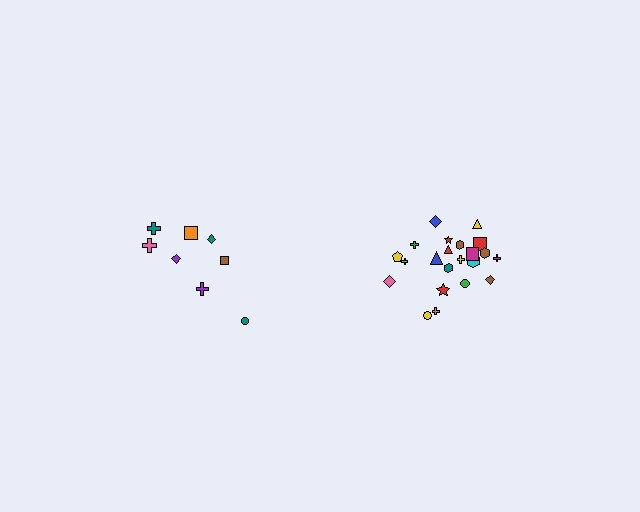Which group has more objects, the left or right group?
The right group.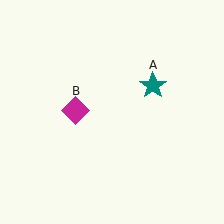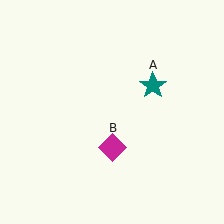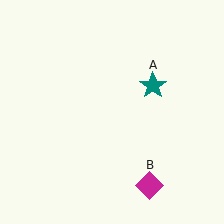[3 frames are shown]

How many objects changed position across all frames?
1 object changed position: magenta diamond (object B).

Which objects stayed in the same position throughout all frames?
Teal star (object A) remained stationary.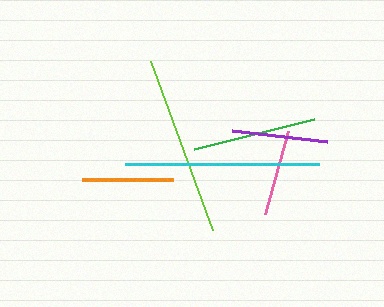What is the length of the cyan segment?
The cyan segment is approximately 193 pixels long.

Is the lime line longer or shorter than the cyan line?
The cyan line is longer than the lime line.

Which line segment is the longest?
The cyan line is the longest at approximately 193 pixels.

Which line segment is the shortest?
The pink line is the shortest at approximately 86 pixels.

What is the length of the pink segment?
The pink segment is approximately 86 pixels long.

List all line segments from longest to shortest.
From longest to shortest: cyan, lime, green, purple, orange, pink.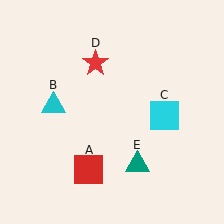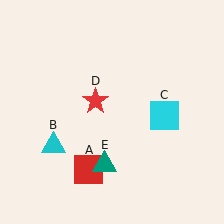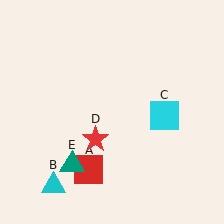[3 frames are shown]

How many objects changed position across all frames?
3 objects changed position: cyan triangle (object B), red star (object D), teal triangle (object E).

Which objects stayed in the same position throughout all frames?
Red square (object A) and cyan square (object C) remained stationary.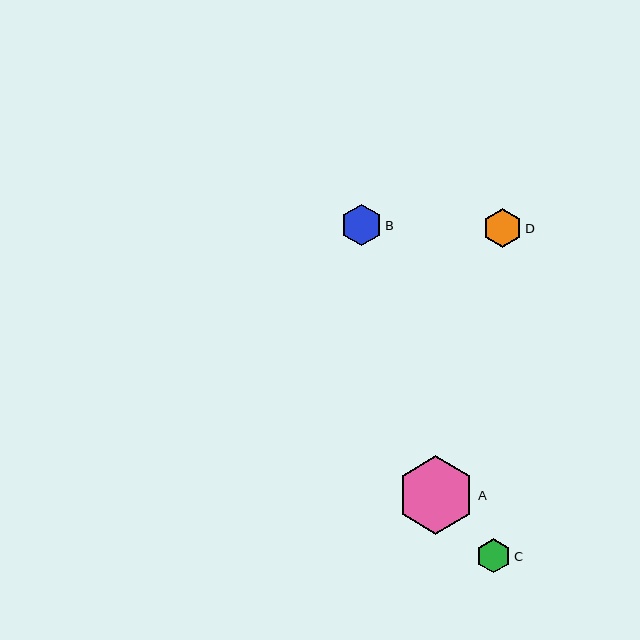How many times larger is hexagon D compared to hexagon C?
Hexagon D is approximately 1.1 times the size of hexagon C.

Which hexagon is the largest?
Hexagon A is the largest with a size of approximately 78 pixels.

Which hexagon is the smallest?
Hexagon C is the smallest with a size of approximately 34 pixels.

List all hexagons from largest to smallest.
From largest to smallest: A, B, D, C.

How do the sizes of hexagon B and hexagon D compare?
Hexagon B and hexagon D are approximately the same size.